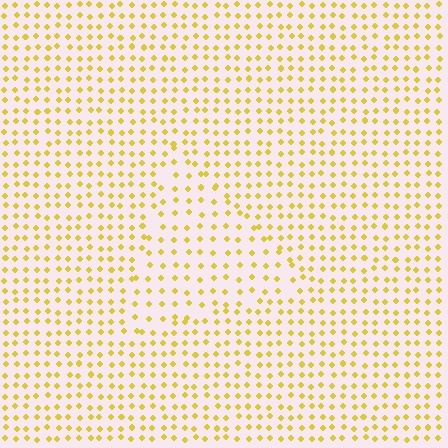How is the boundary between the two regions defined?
The boundary is defined by a change in element density (approximately 1.5x ratio). All elements are the same color, size, and shape.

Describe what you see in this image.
The image contains small yellow elements arranged at two different densities. A triangle-shaped region is visible where the elements are less densely packed than the surrounding area.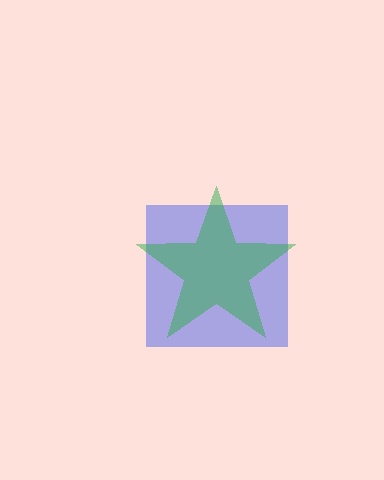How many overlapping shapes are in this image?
There are 2 overlapping shapes in the image.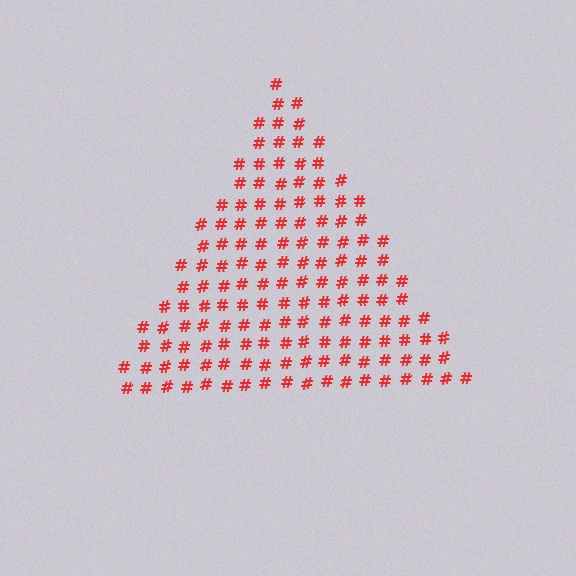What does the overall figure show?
The overall figure shows a triangle.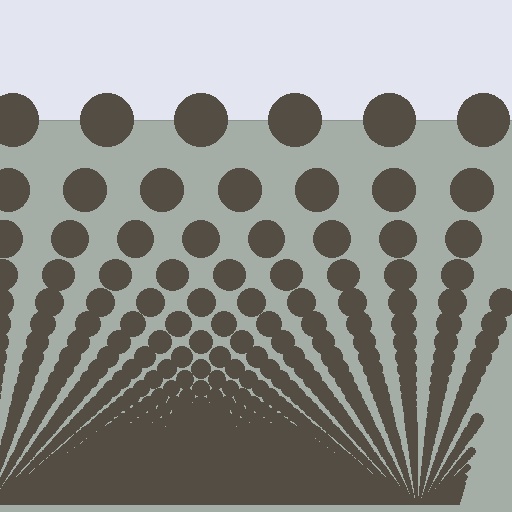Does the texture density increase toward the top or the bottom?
Density increases toward the bottom.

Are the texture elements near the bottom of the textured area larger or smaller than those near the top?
Smaller. The gradient is inverted — elements near the bottom are smaller and denser.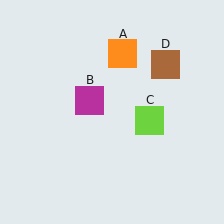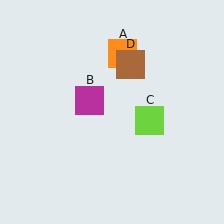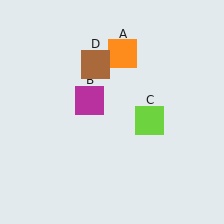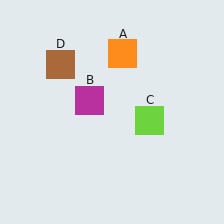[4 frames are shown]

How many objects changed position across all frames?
1 object changed position: brown square (object D).